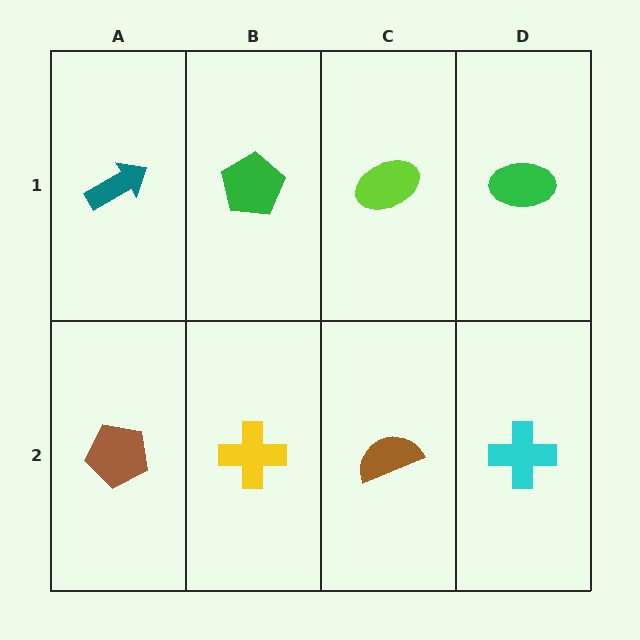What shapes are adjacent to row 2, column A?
A teal arrow (row 1, column A), a yellow cross (row 2, column B).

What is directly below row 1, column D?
A cyan cross.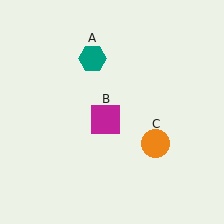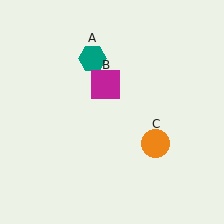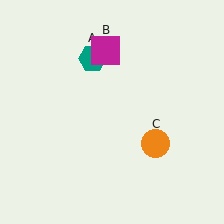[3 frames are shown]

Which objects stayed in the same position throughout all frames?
Teal hexagon (object A) and orange circle (object C) remained stationary.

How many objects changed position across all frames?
1 object changed position: magenta square (object B).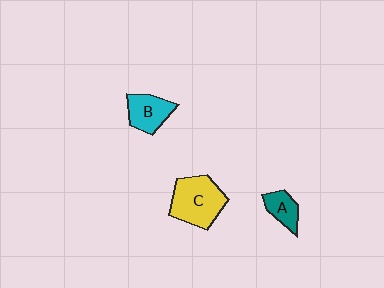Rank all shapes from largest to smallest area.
From largest to smallest: C (yellow), B (cyan), A (teal).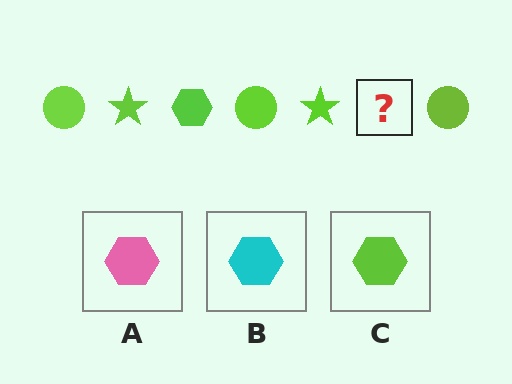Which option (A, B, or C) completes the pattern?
C.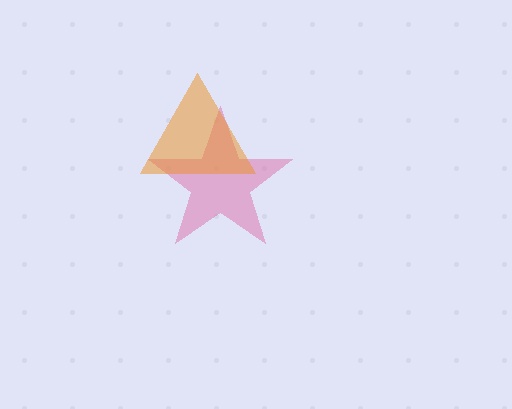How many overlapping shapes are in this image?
There are 2 overlapping shapes in the image.